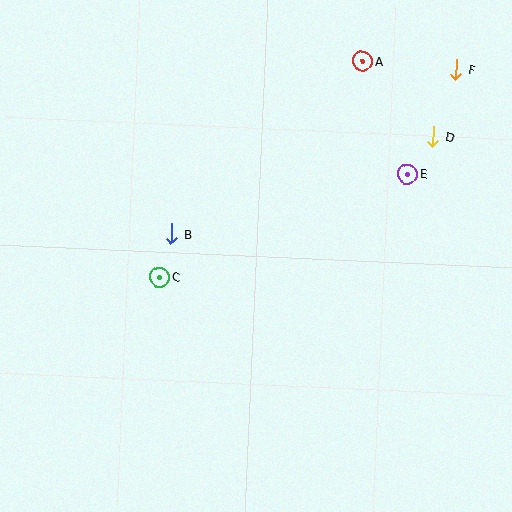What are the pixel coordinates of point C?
Point C is at (160, 277).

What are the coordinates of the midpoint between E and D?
The midpoint between E and D is at (420, 155).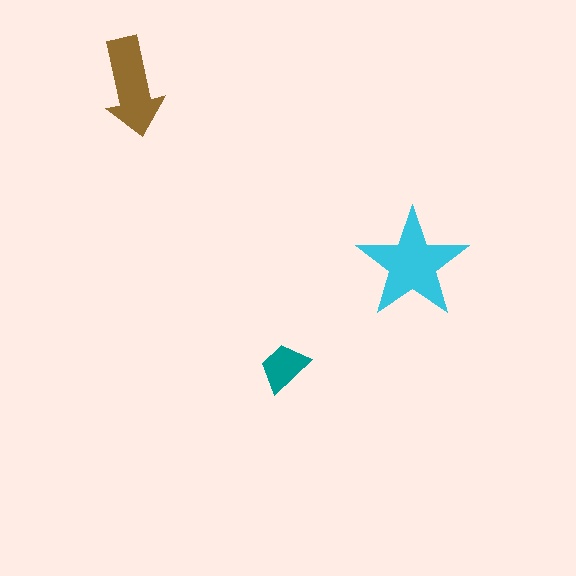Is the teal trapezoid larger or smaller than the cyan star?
Smaller.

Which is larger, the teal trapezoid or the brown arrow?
The brown arrow.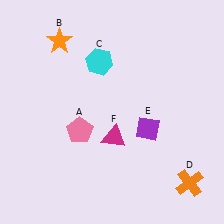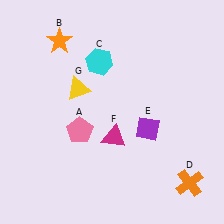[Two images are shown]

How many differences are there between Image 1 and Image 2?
There is 1 difference between the two images.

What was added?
A yellow triangle (G) was added in Image 2.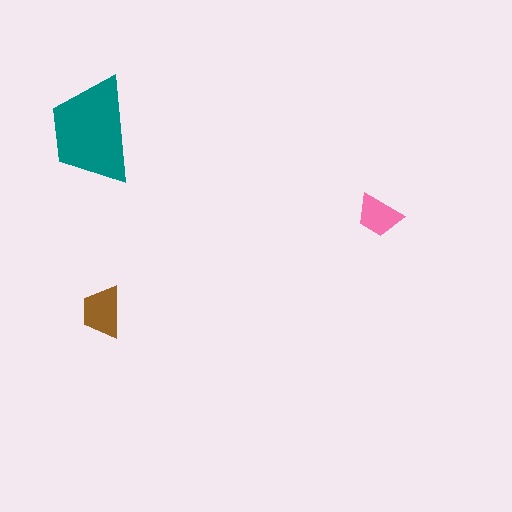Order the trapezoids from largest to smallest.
the teal one, the brown one, the pink one.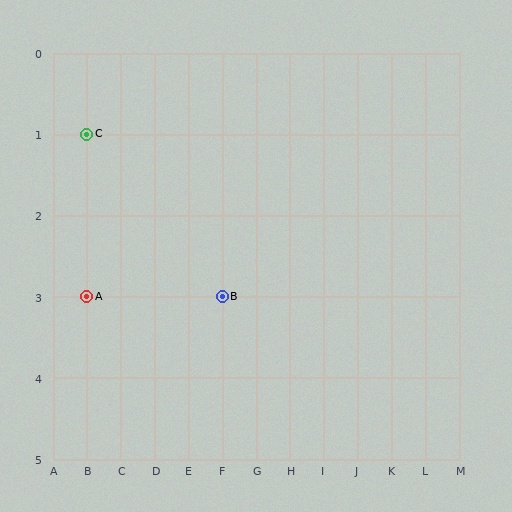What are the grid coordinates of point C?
Point C is at grid coordinates (B, 1).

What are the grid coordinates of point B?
Point B is at grid coordinates (F, 3).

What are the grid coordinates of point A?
Point A is at grid coordinates (B, 3).